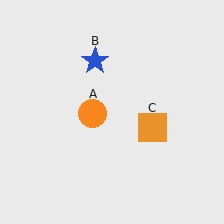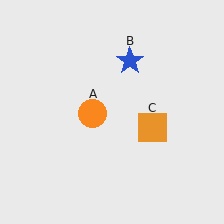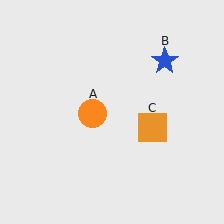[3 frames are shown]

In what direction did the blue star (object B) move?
The blue star (object B) moved right.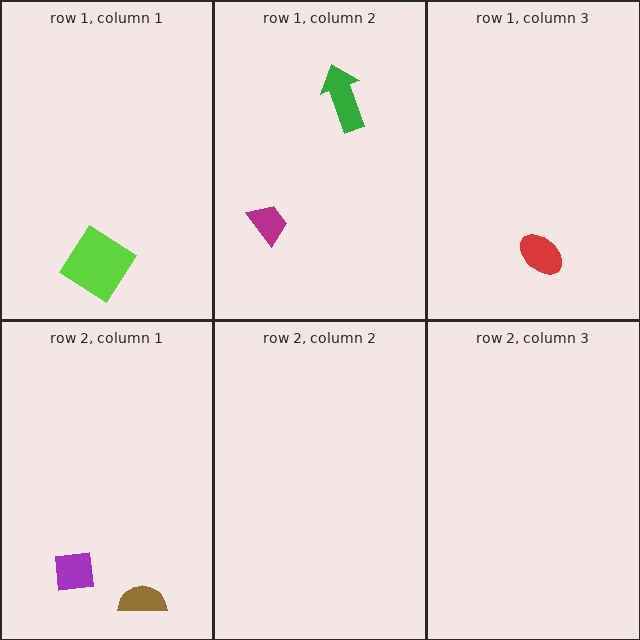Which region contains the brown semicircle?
The row 2, column 1 region.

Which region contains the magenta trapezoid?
The row 1, column 2 region.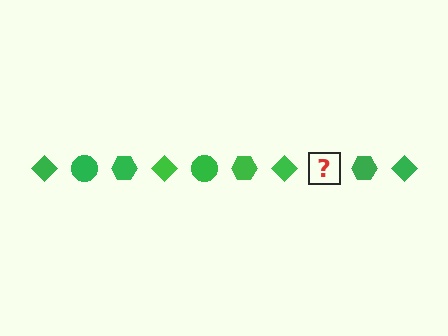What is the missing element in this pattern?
The missing element is a green circle.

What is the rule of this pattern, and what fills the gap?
The rule is that the pattern cycles through diamond, circle, hexagon shapes in green. The gap should be filled with a green circle.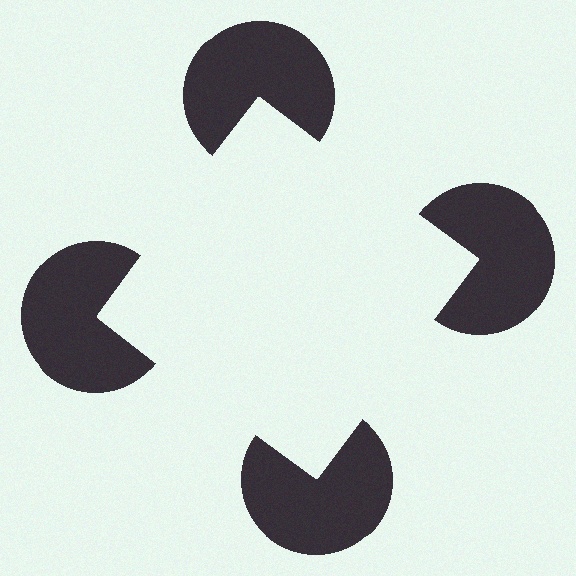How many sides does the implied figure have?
4 sides.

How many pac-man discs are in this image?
There are 4 — one at each vertex of the illusory square.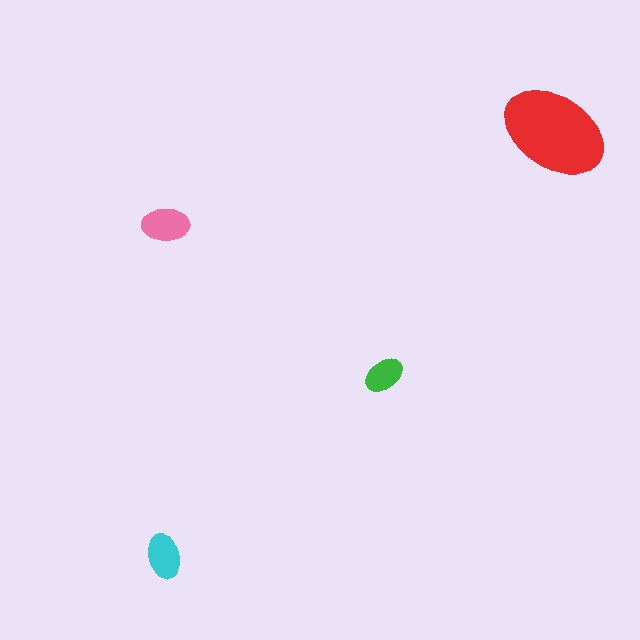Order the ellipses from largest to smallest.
the red one, the pink one, the cyan one, the green one.